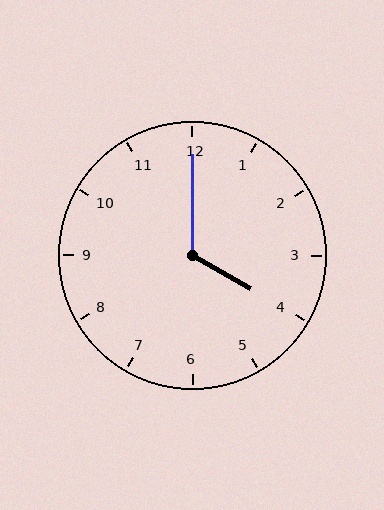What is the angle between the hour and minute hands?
Approximately 120 degrees.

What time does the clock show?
4:00.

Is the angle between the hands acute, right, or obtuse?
It is obtuse.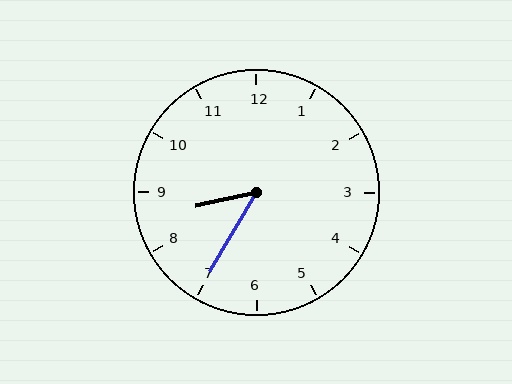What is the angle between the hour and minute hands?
Approximately 48 degrees.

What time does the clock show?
8:35.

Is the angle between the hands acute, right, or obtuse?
It is acute.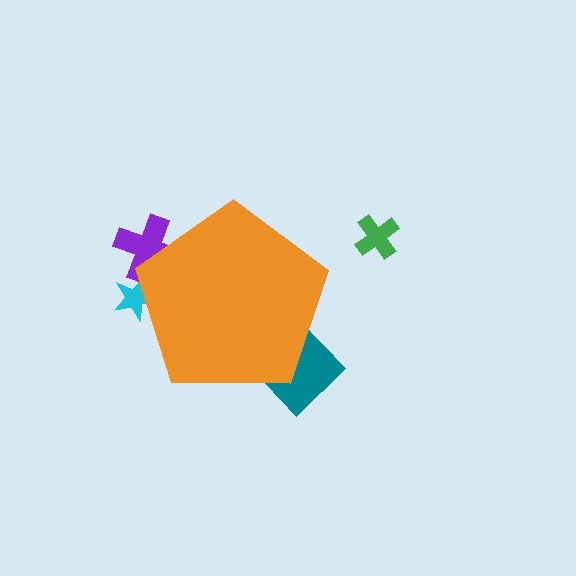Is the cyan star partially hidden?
Yes, the cyan star is partially hidden behind the orange pentagon.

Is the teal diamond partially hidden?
Yes, the teal diamond is partially hidden behind the orange pentagon.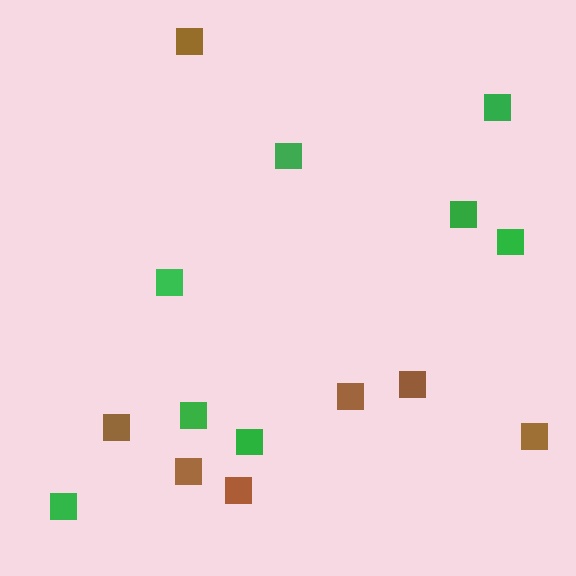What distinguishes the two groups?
There are 2 groups: one group of green squares (8) and one group of brown squares (7).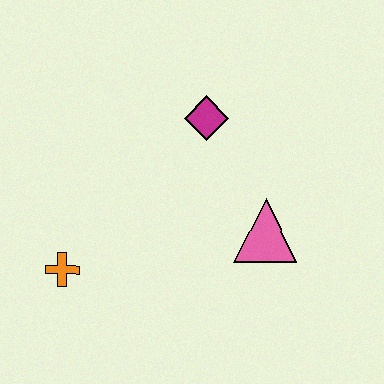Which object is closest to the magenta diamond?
The pink triangle is closest to the magenta diamond.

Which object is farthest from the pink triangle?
The orange cross is farthest from the pink triangle.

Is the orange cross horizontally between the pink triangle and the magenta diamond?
No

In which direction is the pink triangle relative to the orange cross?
The pink triangle is to the right of the orange cross.